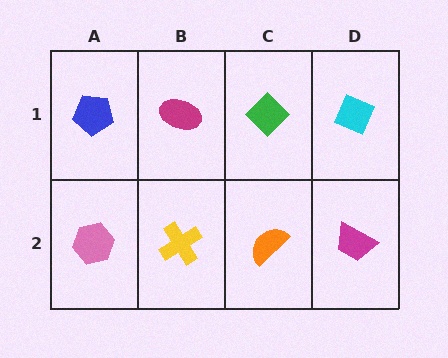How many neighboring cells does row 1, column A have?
2.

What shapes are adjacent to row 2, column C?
A green diamond (row 1, column C), a yellow cross (row 2, column B), a magenta trapezoid (row 2, column D).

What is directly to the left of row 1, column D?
A green diamond.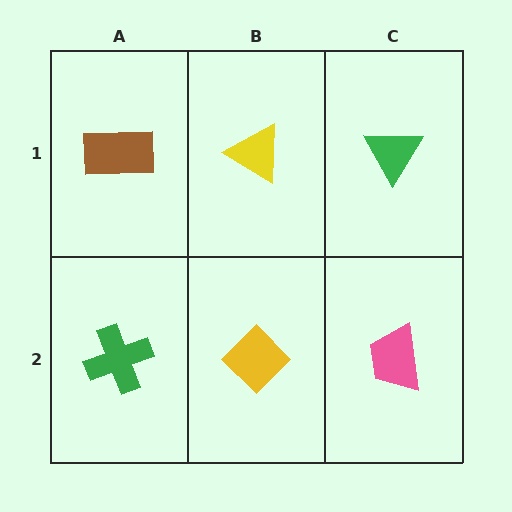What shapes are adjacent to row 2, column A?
A brown rectangle (row 1, column A), a yellow diamond (row 2, column B).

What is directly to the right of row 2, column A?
A yellow diamond.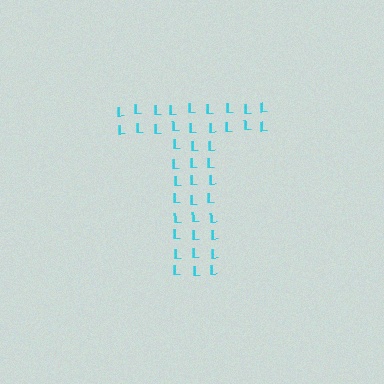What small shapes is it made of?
It is made of small letter L's.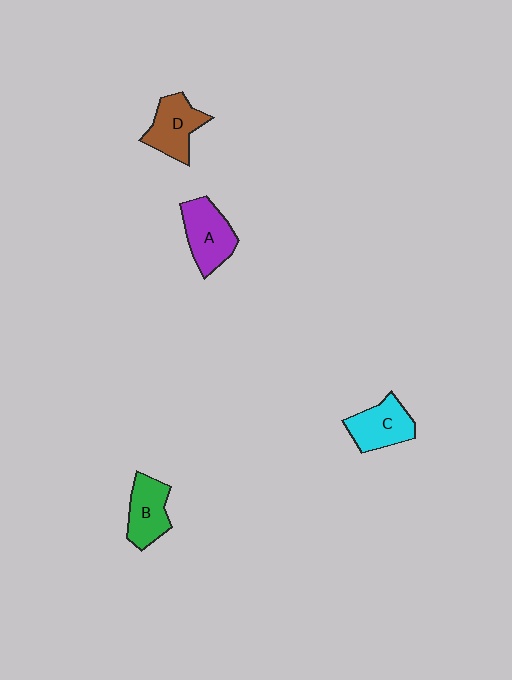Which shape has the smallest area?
Shape B (green).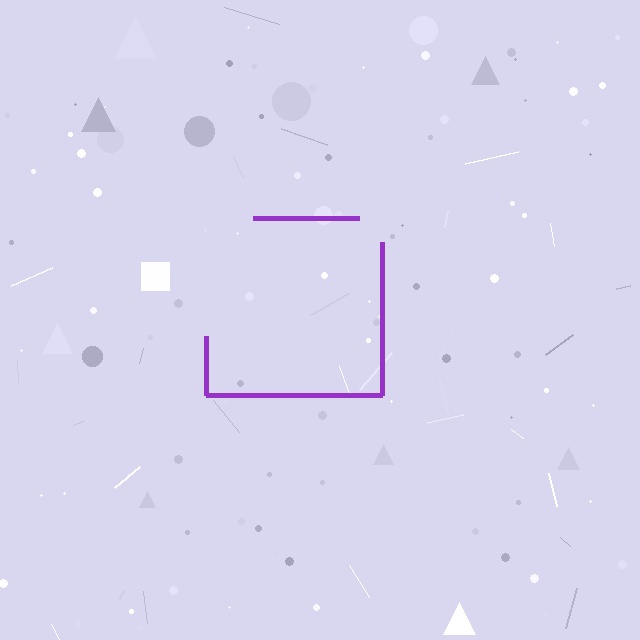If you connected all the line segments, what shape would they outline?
They would outline a square.